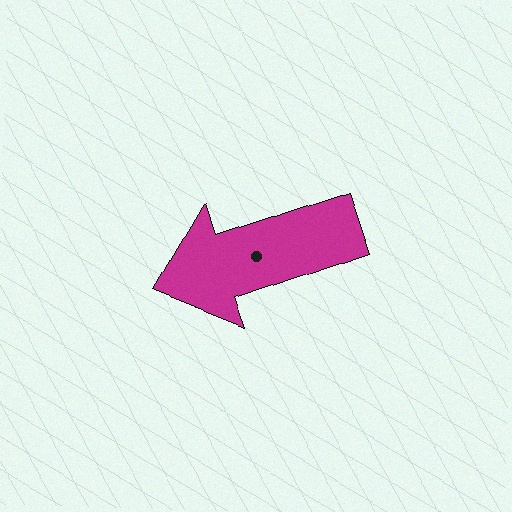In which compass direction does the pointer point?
West.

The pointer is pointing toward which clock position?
Roughly 8 o'clock.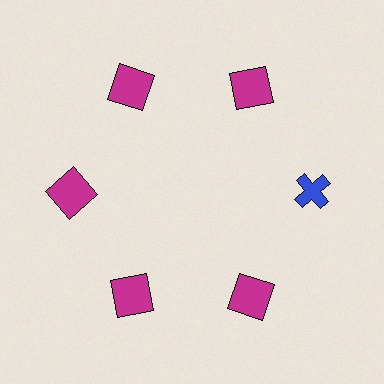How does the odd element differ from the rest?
It differs in both color (blue instead of magenta) and shape (cross instead of square).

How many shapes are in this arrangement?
There are 6 shapes arranged in a ring pattern.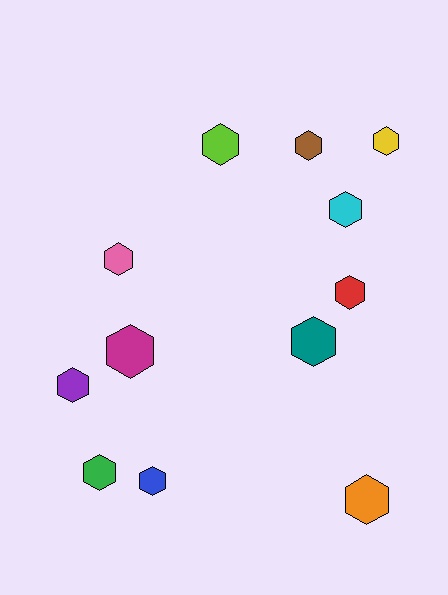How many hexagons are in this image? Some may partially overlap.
There are 12 hexagons.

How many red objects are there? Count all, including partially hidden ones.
There is 1 red object.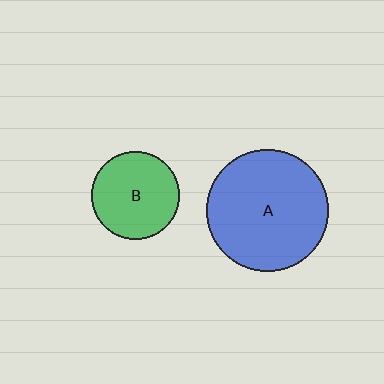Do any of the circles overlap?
No, none of the circles overlap.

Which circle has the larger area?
Circle A (blue).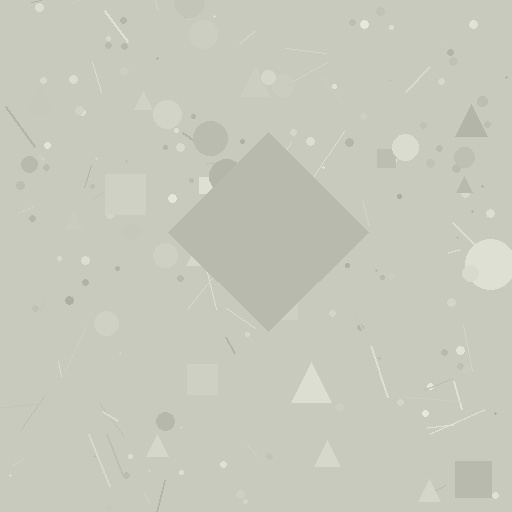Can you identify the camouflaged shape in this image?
The camouflaged shape is a diamond.